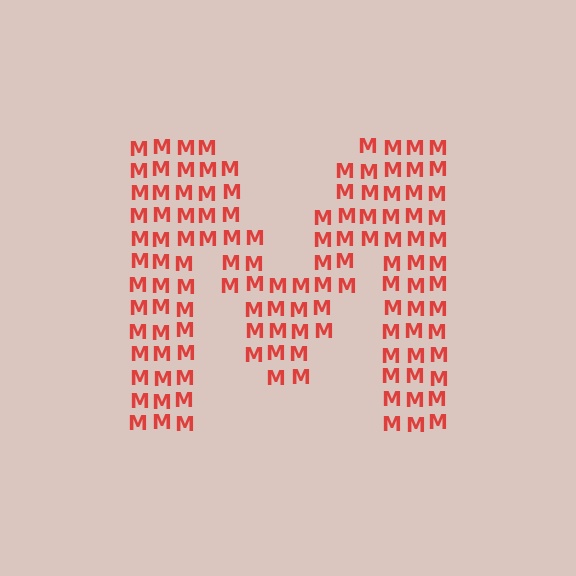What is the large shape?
The large shape is the letter M.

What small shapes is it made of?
It is made of small letter M's.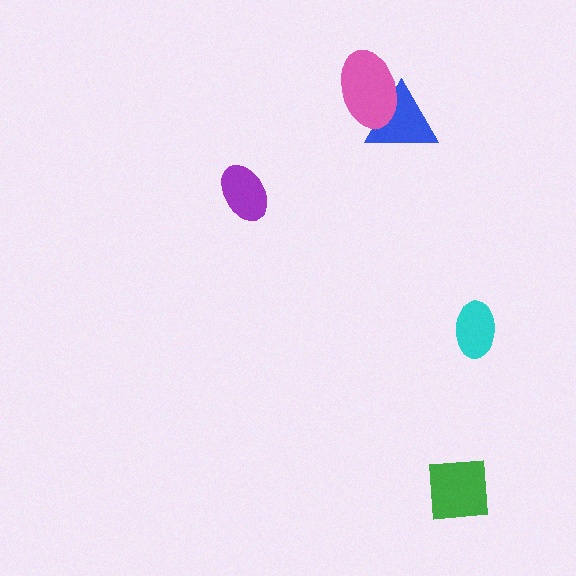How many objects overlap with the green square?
0 objects overlap with the green square.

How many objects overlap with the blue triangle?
1 object overlaps with the blue triangle.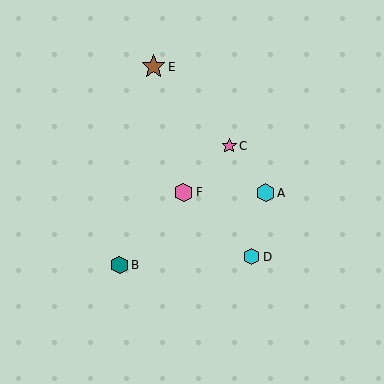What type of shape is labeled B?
Shape B is a teal hexagon.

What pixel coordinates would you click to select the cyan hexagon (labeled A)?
Click at (266, 193) to select the cyan hexagon A.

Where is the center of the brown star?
The center of the brown star is at (154, 67).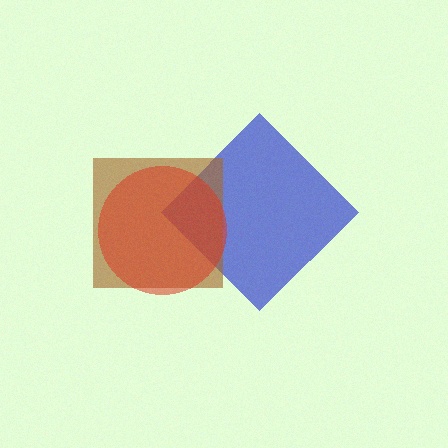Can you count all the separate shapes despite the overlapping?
Yes, there are 3 separate shapes.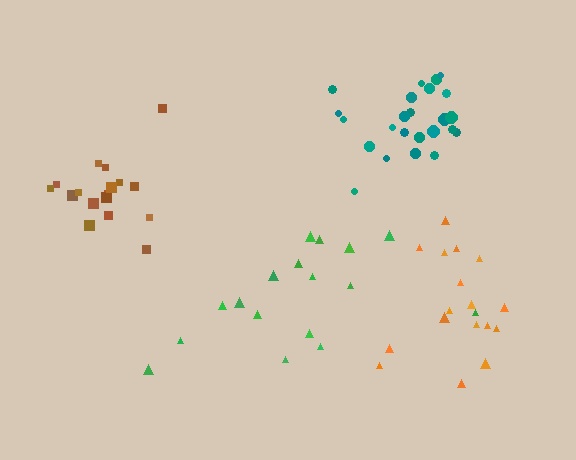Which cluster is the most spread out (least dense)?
Green.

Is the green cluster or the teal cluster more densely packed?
Teal.